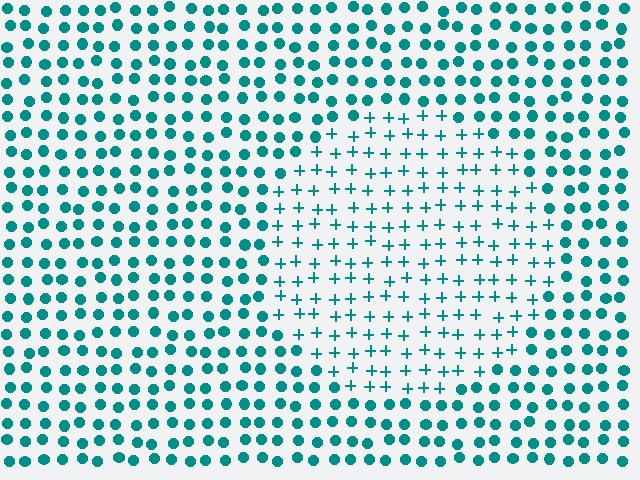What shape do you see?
I see a circle.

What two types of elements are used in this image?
The image uses plus signs inside the circle region and circles outside it.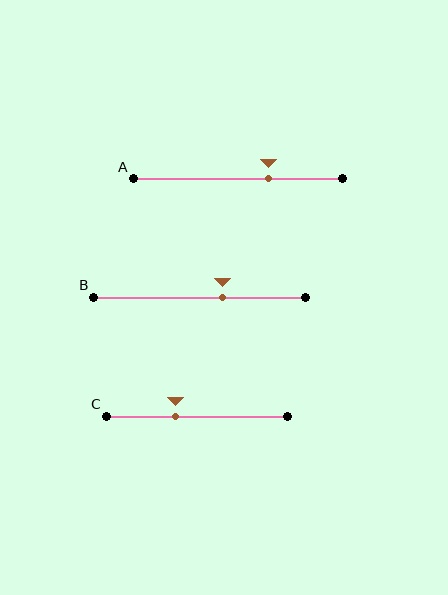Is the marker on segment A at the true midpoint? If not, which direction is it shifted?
No, the marker on segment A is shifted to the right by about 15% of the segment length.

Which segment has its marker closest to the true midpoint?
Segment B has its marker closest to the true midpoint.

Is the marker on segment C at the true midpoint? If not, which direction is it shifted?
No, the marker on segment C is shifted to the left by about 12% of the segment length.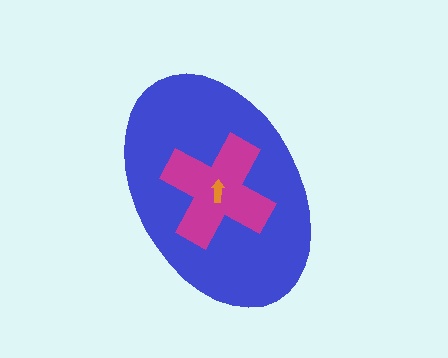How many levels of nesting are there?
3.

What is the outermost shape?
The blue ellipse.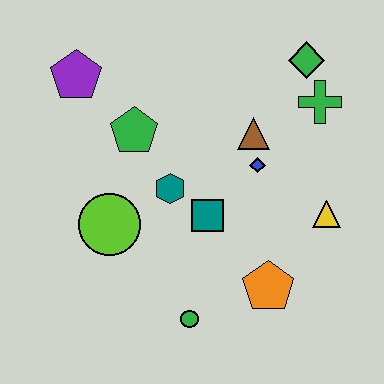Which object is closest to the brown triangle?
The blue diamond is closest to the brown triangle.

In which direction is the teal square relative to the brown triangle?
The teal square is below the brown triangle.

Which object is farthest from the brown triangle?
The green circle is farthest from the brown triangle.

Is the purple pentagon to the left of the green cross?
Yes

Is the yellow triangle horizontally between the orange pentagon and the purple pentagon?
No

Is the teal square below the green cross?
Yes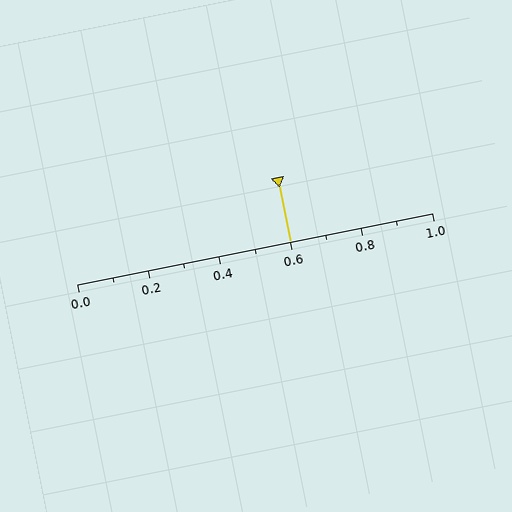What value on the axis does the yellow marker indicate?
The marker indicates approximately 0.6.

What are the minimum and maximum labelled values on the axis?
The axis runs from 0.0 to 1.0.